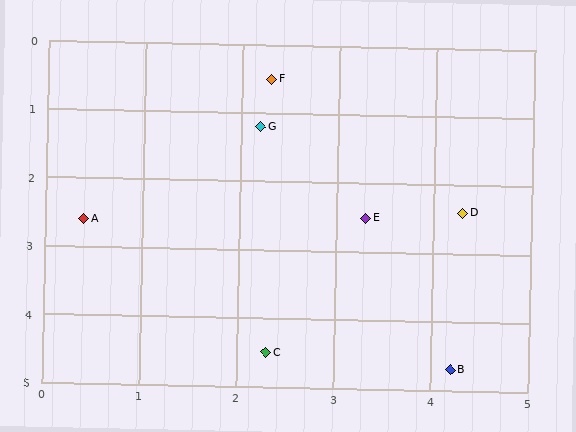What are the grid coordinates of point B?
Point B is at approximately (4.2, 4.7).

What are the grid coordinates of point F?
Point F is at approximately (2.3, 0.5).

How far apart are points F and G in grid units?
Points F and G are about 0.7 grid units apart.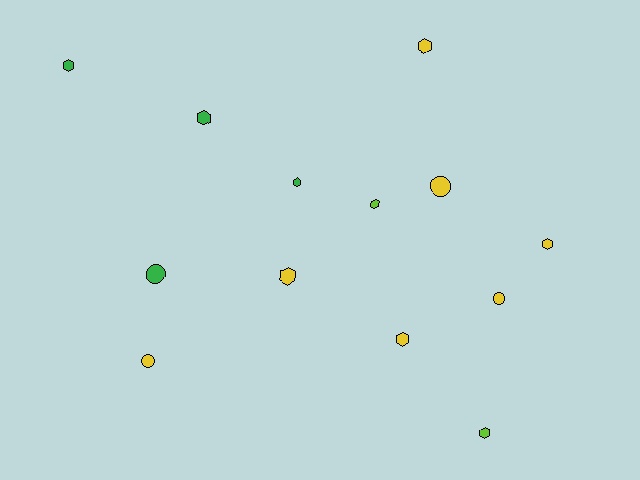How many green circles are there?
There is 1 green circle.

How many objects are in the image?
There are 13 objects.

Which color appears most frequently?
Yellow, with 7 objects.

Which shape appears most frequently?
Hexagon, with 9 objects.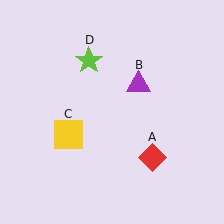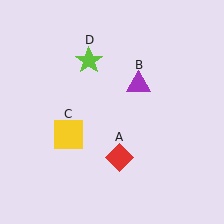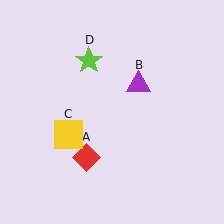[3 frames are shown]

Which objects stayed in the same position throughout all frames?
Purple triangle (object B) and yellow square (object C) and lime star (object D) remained stationary.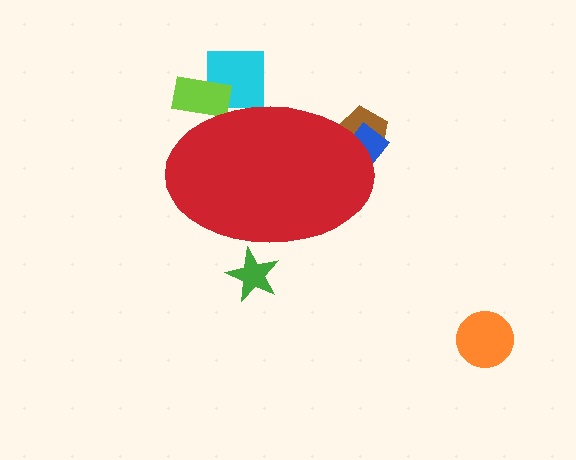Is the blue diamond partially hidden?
Yes, the blue diamond is partially hidden behind the red ellipse.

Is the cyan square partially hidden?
Yes, the cyan square is partially hidden behind the red ellipse.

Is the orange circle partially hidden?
No, the orange circle is fully visible.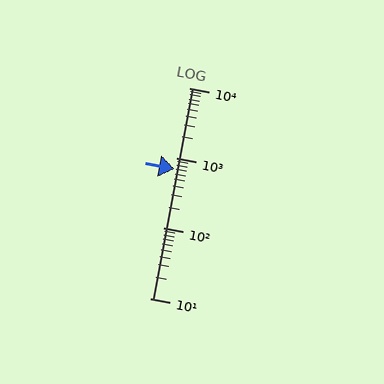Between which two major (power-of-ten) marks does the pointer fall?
The pointer is between 100 and 1000.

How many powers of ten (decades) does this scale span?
The scale spans 3 decades, from 10 to 10000.